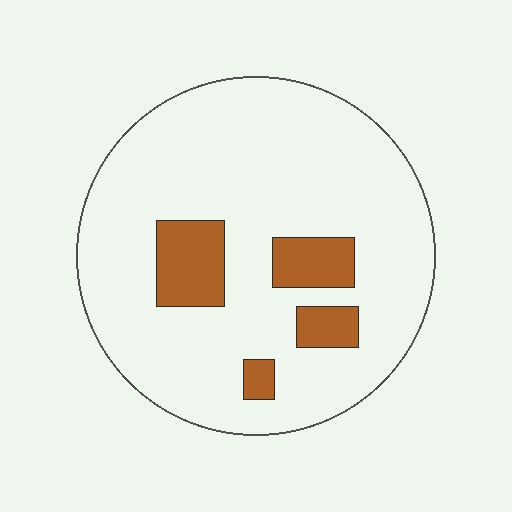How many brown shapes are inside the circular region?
4.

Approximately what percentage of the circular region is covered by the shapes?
Approximately 15%.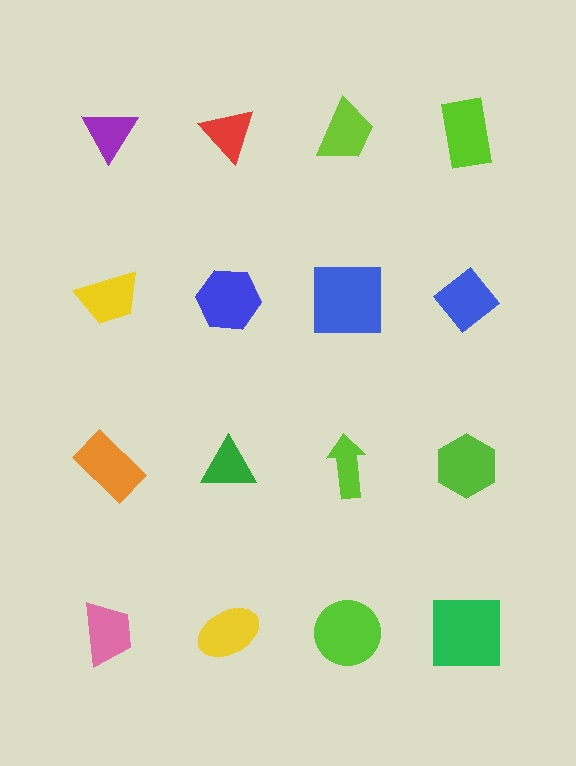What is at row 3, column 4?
A lime hexagon.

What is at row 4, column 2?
A yellow ellipse.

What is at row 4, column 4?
A green square.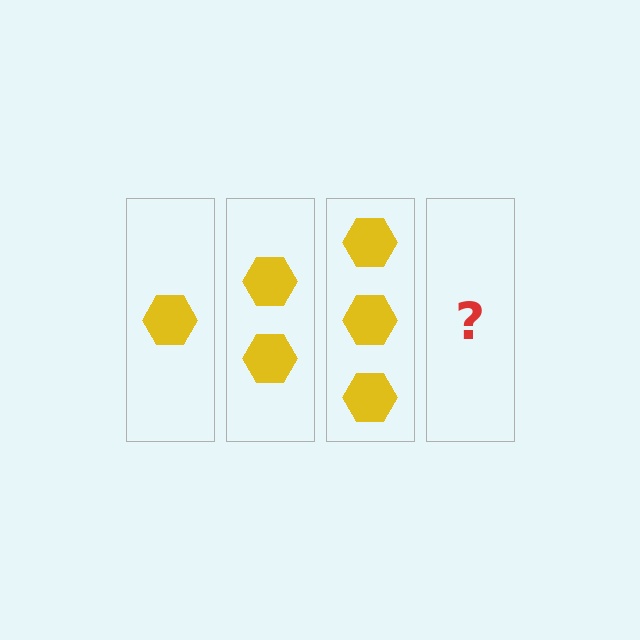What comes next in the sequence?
The next element should be 4 hexagons.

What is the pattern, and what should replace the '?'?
The pattern is that each step adds one more hexagon. The '?' should be 4 hexagons.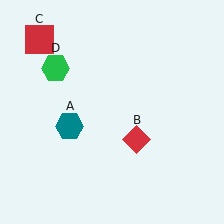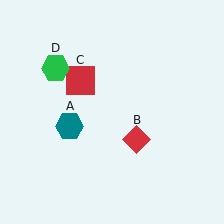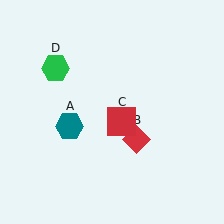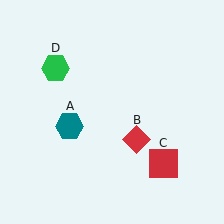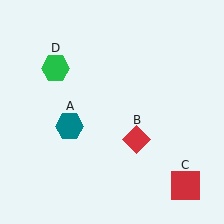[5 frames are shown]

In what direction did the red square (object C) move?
The red square (object C) moved down and to the right.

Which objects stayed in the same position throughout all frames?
Teal hexagon (object A) and red diamond (object B) and green hexagon (object D) remained stationary.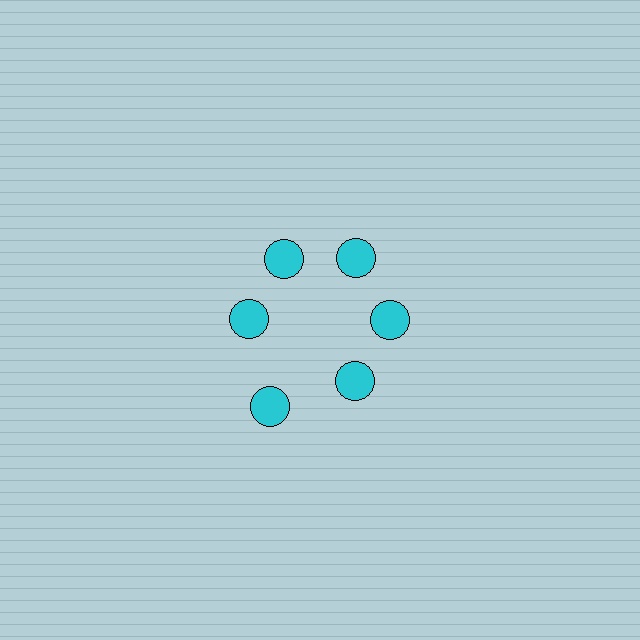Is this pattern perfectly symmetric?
No. The 6 cyan circles are arranged in a ring, but one element near the 7 o'clock position is pushed outward from the center, breaking the 6-fold rotational symmetry.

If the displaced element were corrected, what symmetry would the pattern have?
It would have 6-fold rotational symmetry — the pattern would map onto itself every 60 degrees.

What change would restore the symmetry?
The symmetry would be restored by moving it inward, back onto the ring so that all 6 circles sit at equal angles and equal distance from the center.